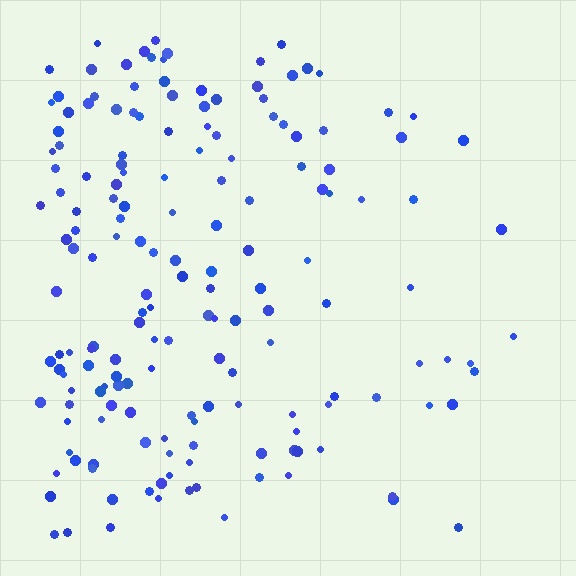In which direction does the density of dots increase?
From right to left, with the left side densest.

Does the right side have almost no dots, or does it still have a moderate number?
Still a moderate number, just noticeably fewer than the left.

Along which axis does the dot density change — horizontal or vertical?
Horizontal.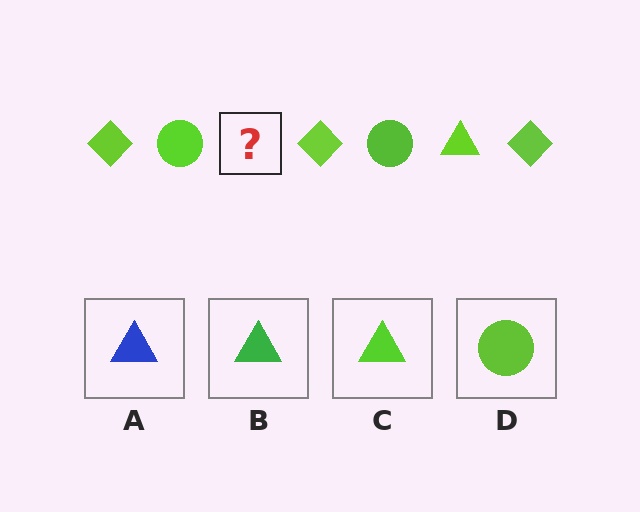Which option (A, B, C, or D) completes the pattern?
C.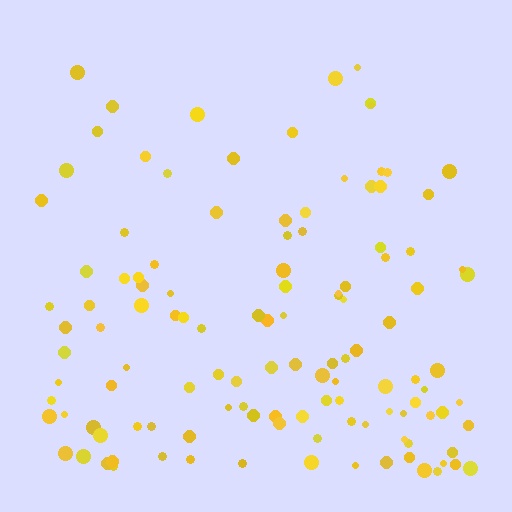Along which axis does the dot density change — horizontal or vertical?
Vertical.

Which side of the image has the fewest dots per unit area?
The top.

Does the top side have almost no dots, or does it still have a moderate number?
Still a moderate number, just noticeably fewer than the bottom.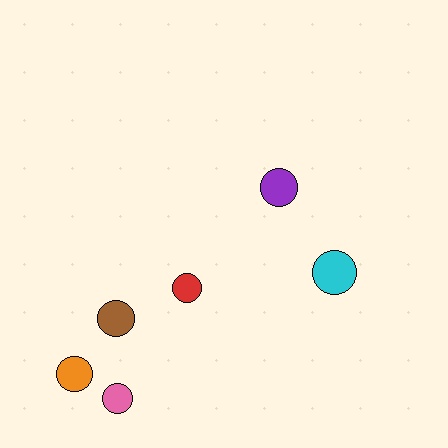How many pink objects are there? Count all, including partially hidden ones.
There is 1 pink object.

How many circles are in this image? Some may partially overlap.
There are 6 circles.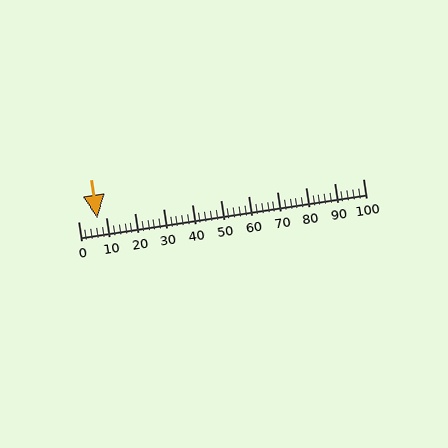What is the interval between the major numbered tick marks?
The major tick marks are spaced 10 units apart.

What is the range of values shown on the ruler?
The ruler shows values from 0 to 100.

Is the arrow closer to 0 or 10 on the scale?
The arrow is closer to 10.